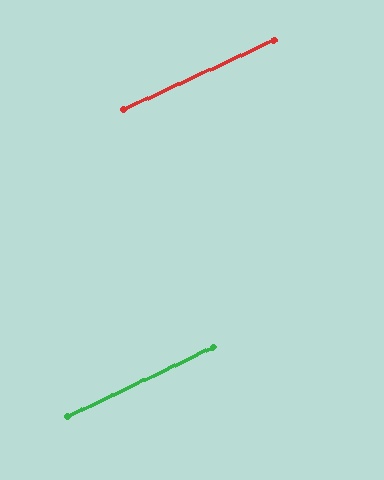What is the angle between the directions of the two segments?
Approximately 1 degree.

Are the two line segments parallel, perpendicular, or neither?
Parallel — their directions differ by only 0.9°.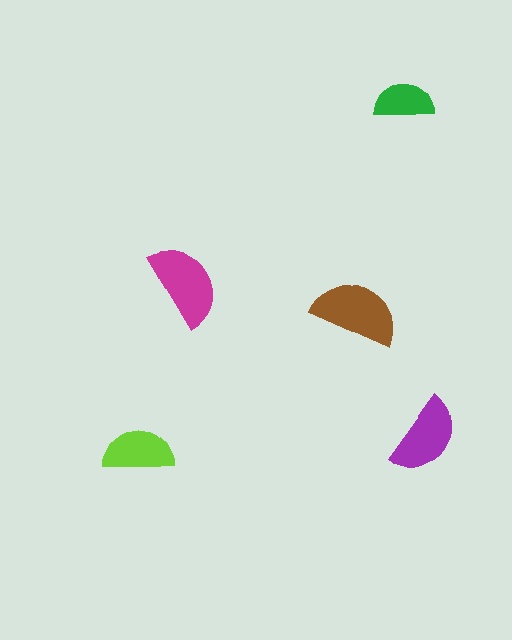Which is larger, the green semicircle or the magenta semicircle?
The magenta one.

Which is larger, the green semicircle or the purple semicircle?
The purple one.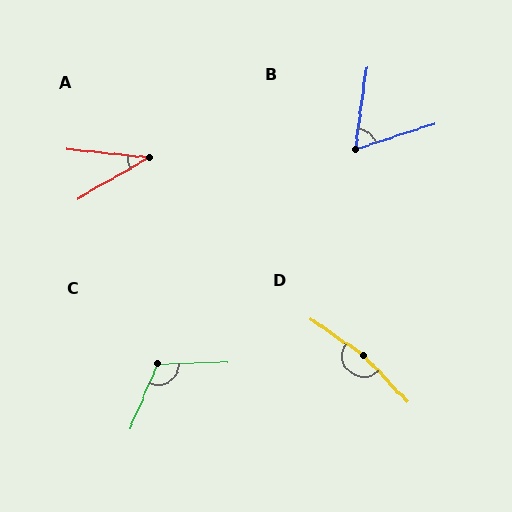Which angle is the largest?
D, at approximately 168 degrees.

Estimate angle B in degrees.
Approximately 64 degrees.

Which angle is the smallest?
A, at approximately 35 degrees.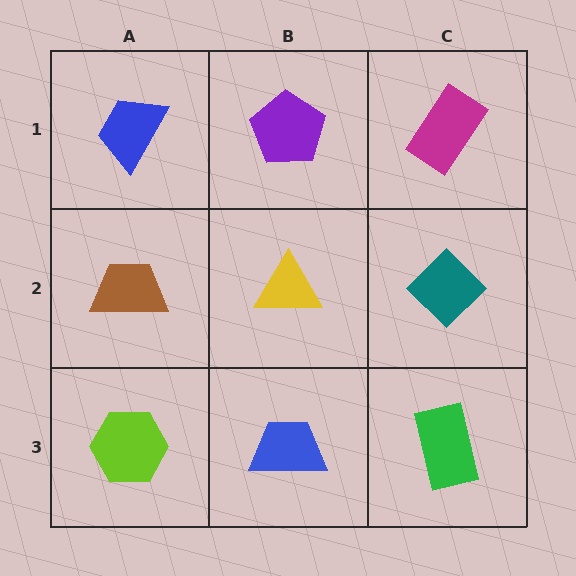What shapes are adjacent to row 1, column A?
A brown trapezoid (row 2, column A), a purple pentagon (row 1, column B).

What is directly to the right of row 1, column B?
A magenta rectangle.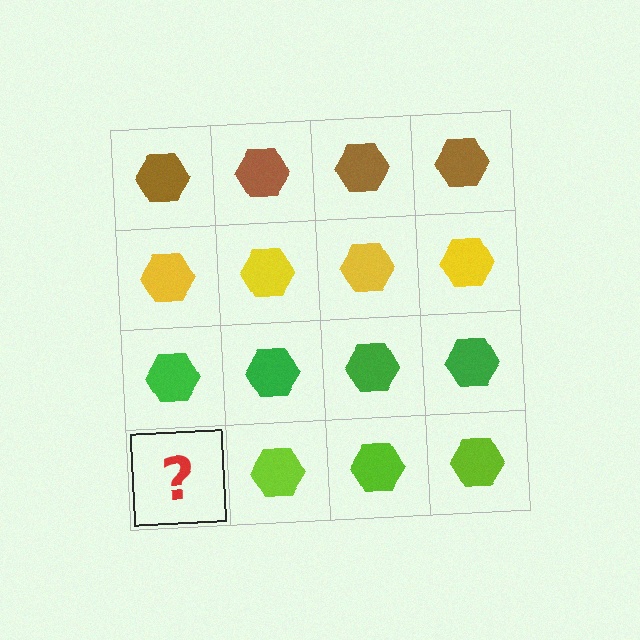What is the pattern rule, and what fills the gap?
The rule is that each row has a consistent color. The gap should be filled with a lime hexagon.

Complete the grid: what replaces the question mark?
The question mark should be replaced with a lime hexagon.